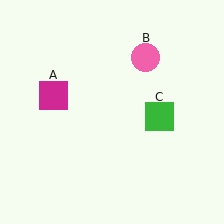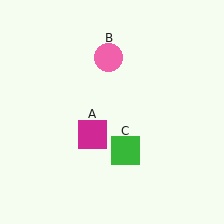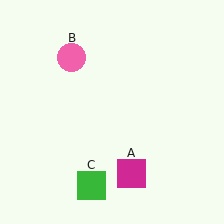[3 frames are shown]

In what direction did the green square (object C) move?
The green square (object C) moved down and to the left.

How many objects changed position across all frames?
3 objects changed position: magenta square (object A), pink circle (object B), green square (object C).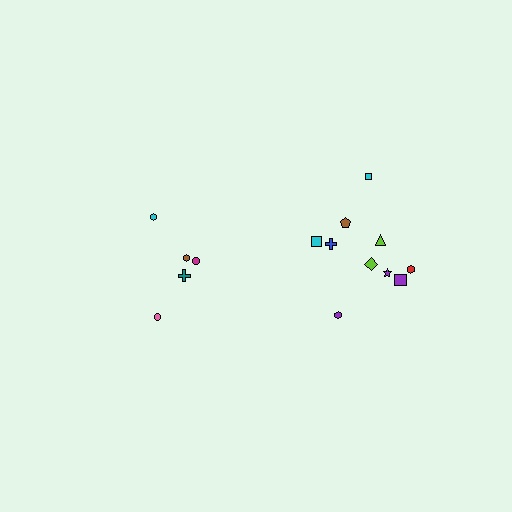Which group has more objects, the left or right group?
The right group.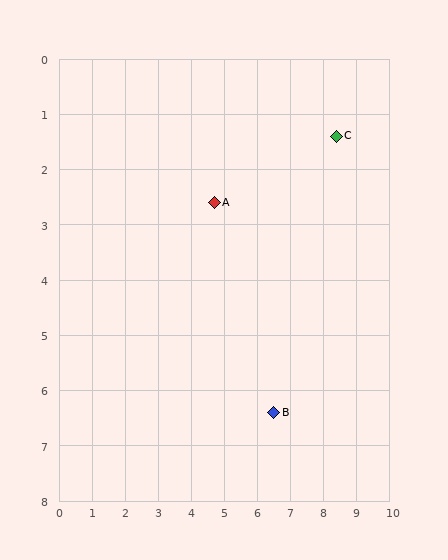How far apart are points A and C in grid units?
Points A and C are about 3.9 grid units apart.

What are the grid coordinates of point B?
Point B is at approximately (6.5, 6.4).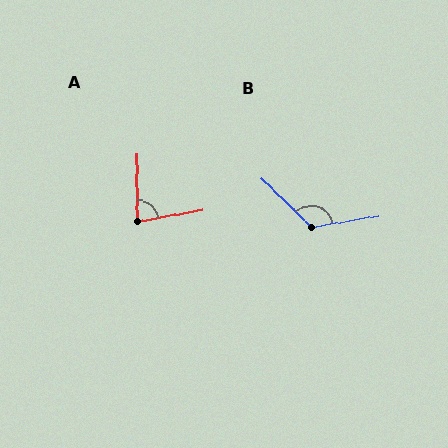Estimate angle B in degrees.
Approximately 126 degrees.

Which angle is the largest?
B, at approximately 126 degrees.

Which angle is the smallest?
A, at approximately 80 degrees.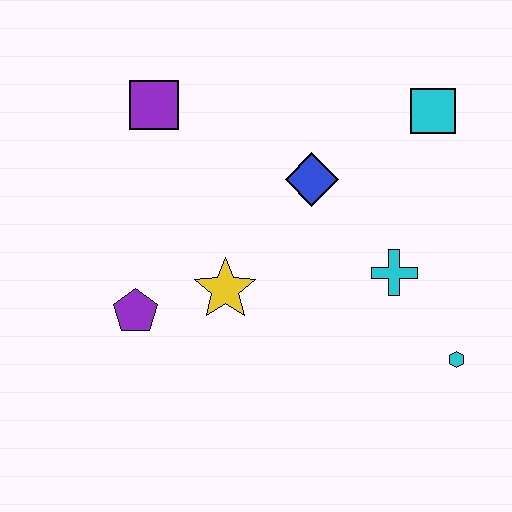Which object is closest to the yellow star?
The purple pentagon is closest to the yellow star.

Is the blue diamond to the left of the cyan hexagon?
Yes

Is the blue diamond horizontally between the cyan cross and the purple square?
Yes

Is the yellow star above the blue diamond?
No